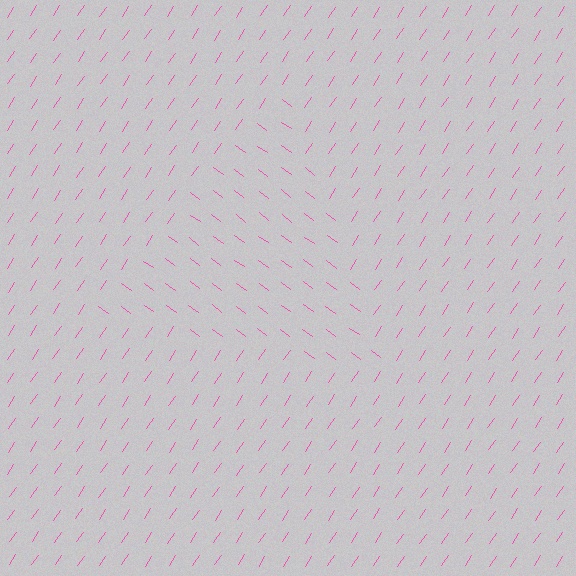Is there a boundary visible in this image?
Yes, there is a texture boundary formed by a change in line orientation.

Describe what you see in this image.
The image is filled with small pink line segments. A triangle region in the image has lines oriented differently from the surrounding lines, creating a visible texture boundary.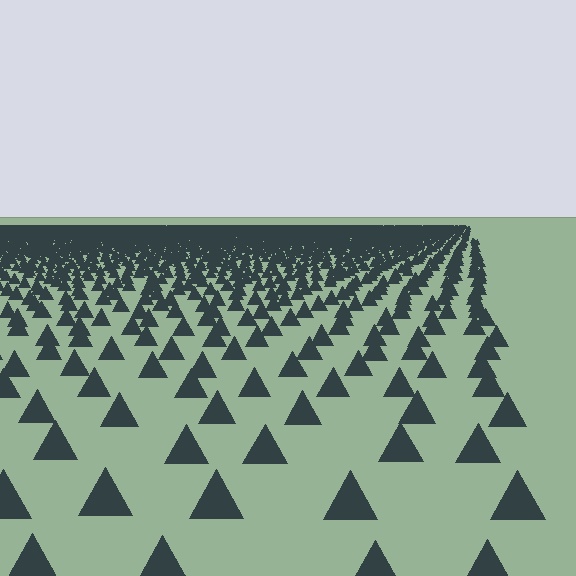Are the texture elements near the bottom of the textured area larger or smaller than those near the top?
Larger. Near the bottom, elements are closer to the viewer and appear at a bigger on-screen size.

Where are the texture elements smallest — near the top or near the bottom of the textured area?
Near the top.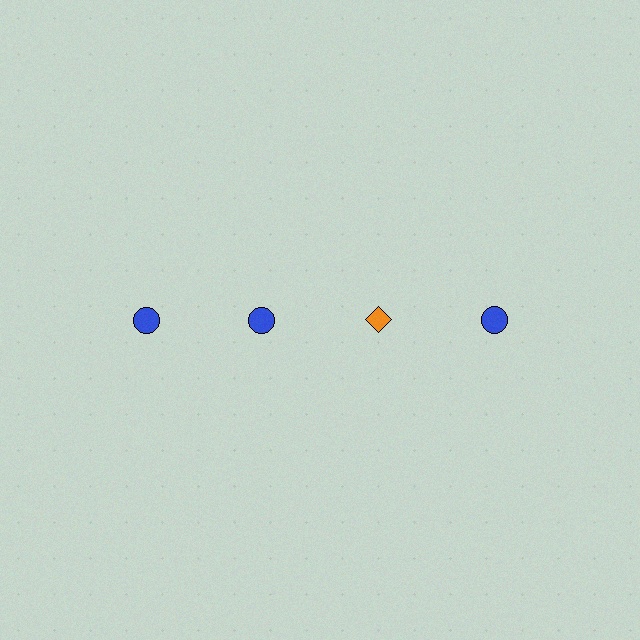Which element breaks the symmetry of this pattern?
The orange diamond in the top row, center column breaks the symmetry. All other shapes are blue circles.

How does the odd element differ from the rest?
It differs in both color (orange instead of blue) and shape (diamond instead of circle).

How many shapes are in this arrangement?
There are 4 shapes arranged in a grid pattern.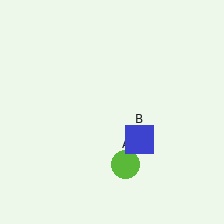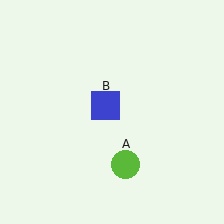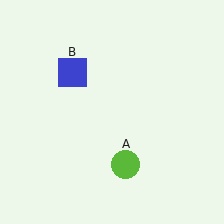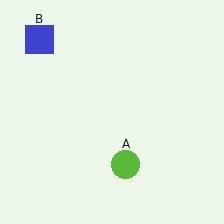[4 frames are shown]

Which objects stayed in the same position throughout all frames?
Lime circle (object A) remained stationary.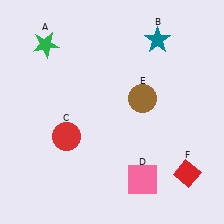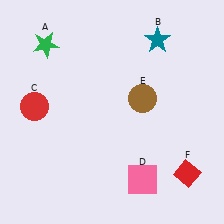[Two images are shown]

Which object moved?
The red circle (C) moved left.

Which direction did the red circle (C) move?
The red circle (C) moved left.